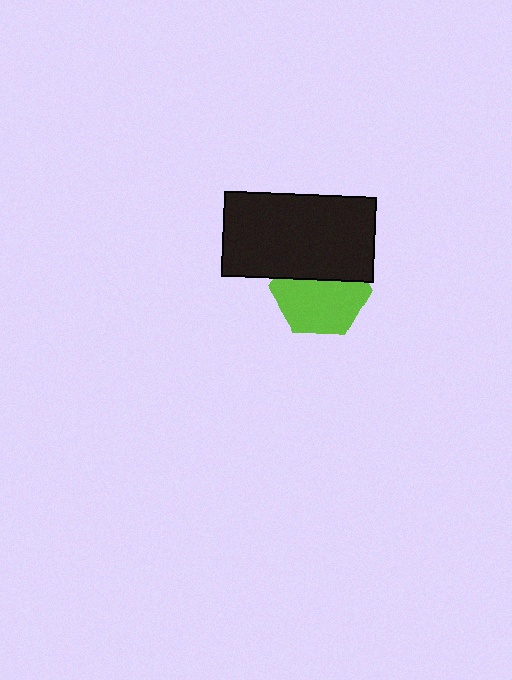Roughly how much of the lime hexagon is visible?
About half of it is visible (roughly 61%).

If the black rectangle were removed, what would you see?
You would see the complete lime hexagon.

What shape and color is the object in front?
The object in front is a black rectangle.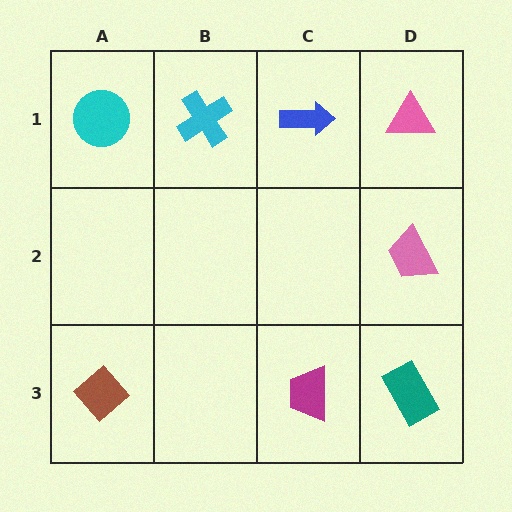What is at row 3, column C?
A magenta trapezoid.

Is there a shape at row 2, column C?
No, that cell is empty.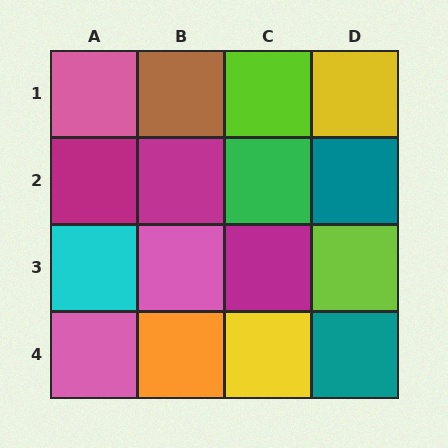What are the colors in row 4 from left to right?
Pink, orange, yellow, teal.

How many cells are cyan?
1 cell is cyan.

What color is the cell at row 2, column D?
Teal.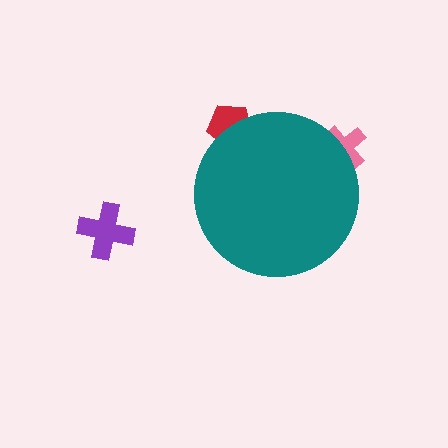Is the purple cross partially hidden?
No, the purple cross is fully visible.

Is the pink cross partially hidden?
Yes, the pink cross is partially hidden behind the teal circle.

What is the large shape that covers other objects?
A teal circle.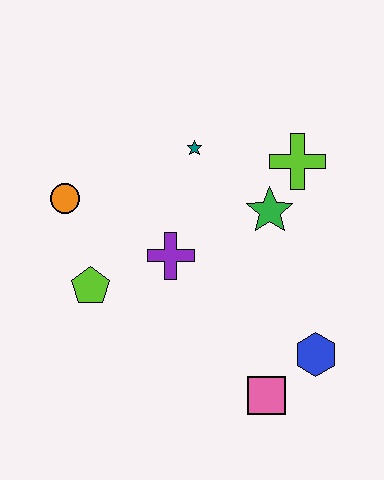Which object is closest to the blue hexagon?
The pink square is closest to the blue hexagon.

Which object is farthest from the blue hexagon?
The orange circle is farthest from the blue hexagon.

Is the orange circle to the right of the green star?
No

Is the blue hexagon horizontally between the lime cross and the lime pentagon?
No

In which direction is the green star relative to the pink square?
The green star is above the pink square.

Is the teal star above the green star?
Yes